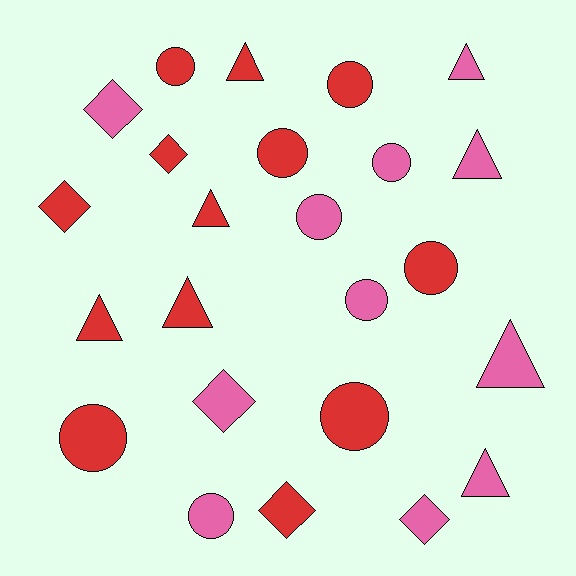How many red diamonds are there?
There are 3 red diamonds.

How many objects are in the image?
There are 24 objects.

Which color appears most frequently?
Red, with 13 objects.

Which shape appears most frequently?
Circle, with 10 objects.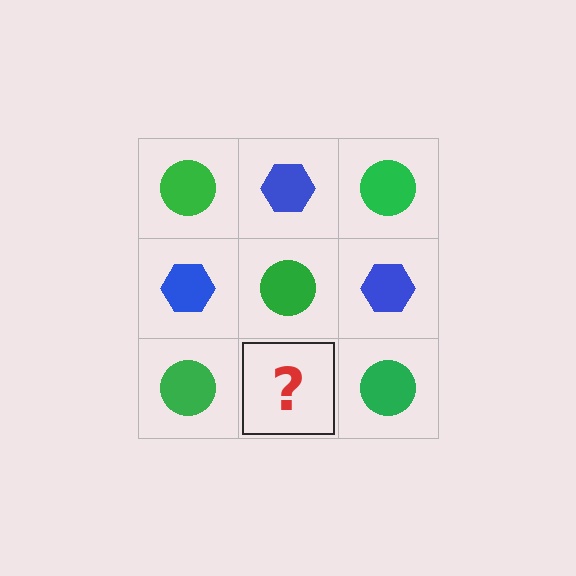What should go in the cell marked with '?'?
The missing cell should contain a blue hexagon.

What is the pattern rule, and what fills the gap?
The rule is that it alternates green circle and blue hexagon in a checkerboard pattern. The gap should be filled with a blue hexagon.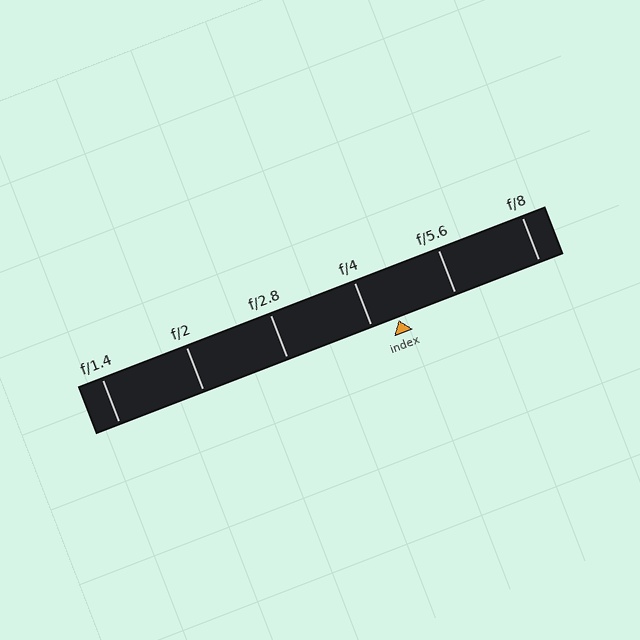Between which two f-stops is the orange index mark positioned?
The index mark is between f/4 and f/5.6.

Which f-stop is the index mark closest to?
The index mark is closest to f/4.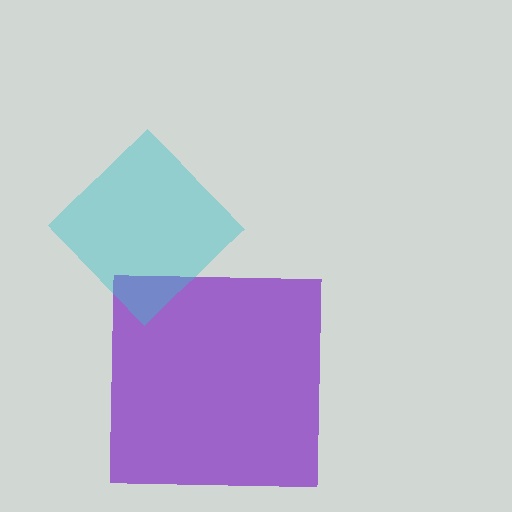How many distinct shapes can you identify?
There are 2 distinct shapes: a purple square, a cyan diamond.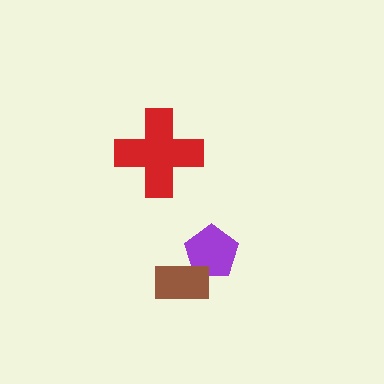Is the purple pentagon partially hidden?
Yes, it is partially covered by another shape.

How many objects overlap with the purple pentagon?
1 object overlaps with the purple pentagon.